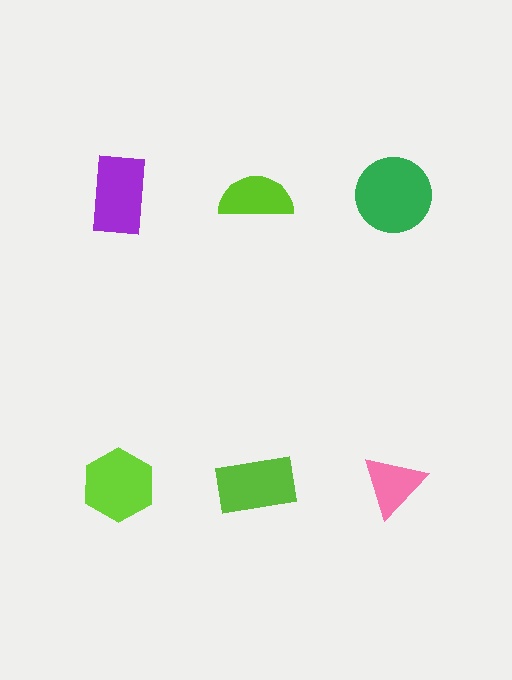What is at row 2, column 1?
A lime hexagon.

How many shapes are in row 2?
3 shapes.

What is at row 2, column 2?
A lime rectangle.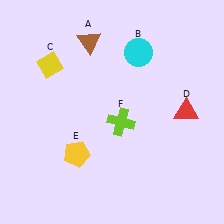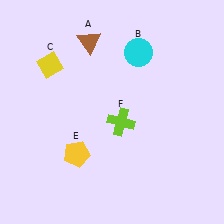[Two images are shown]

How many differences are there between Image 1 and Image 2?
There is 1 difference between the two images.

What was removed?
The red triangle (D) was removed in Image 2.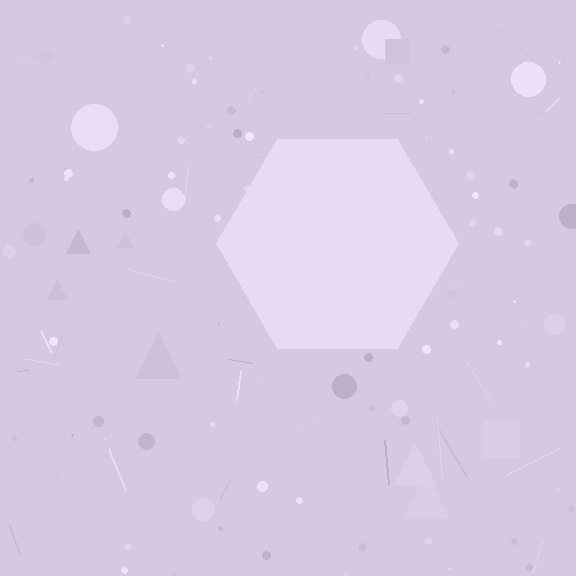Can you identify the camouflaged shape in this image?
The camouflaged shape is a hexagon.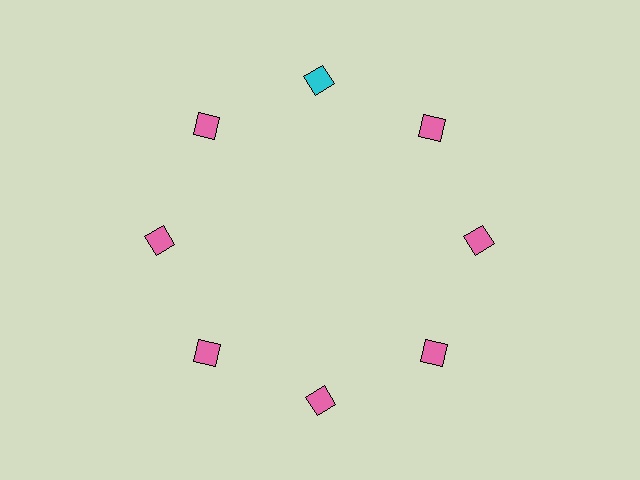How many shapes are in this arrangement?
There are 8 shapes arranged in a ring pattern.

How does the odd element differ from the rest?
It has a different color: cyan instead of pink.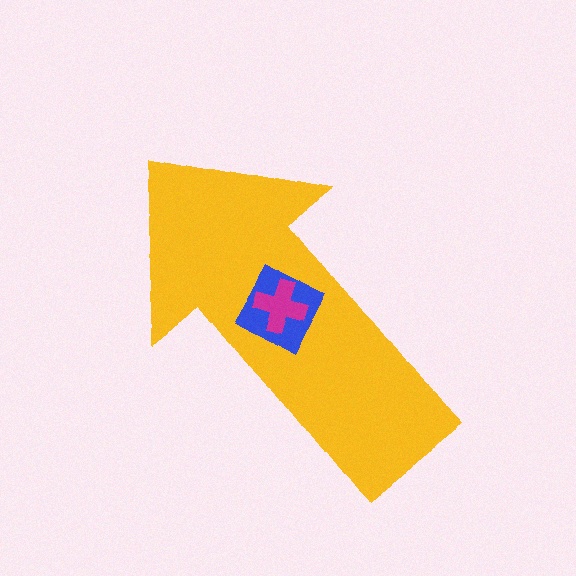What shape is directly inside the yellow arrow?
The blue square.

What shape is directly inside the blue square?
The magenta cross.